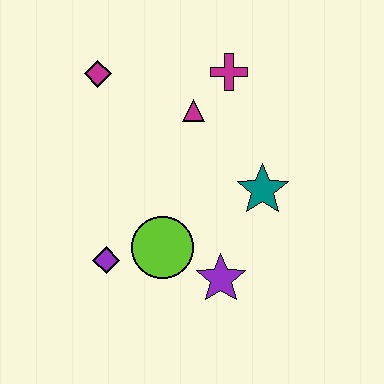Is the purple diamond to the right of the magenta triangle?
No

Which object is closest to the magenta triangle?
The magenta cross is closest to the magenta triangle.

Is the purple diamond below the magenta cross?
Yes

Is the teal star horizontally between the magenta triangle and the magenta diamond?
No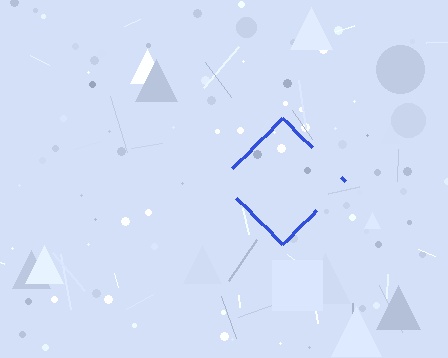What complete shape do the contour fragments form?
The contour fragments form a diamond.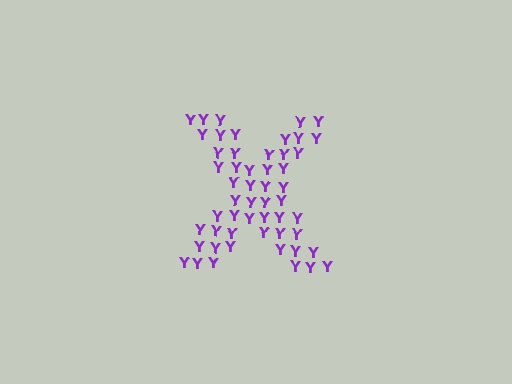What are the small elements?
The small elements are letter Y's.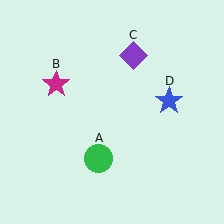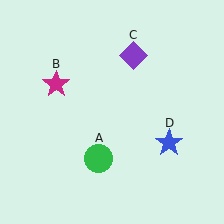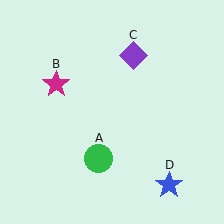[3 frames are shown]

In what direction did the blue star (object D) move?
The blue star (object D) moved down.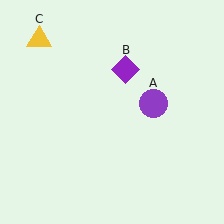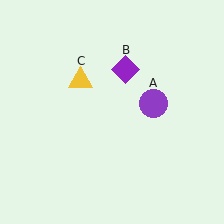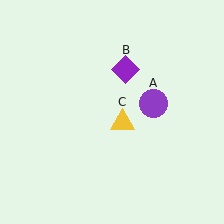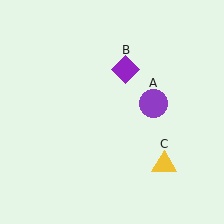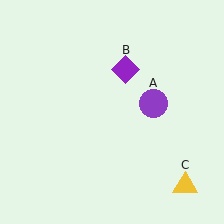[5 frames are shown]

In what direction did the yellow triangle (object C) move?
The yellow triangle (object C) moved down and to the right.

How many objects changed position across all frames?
1 object changed position: yellow triangle (object C).